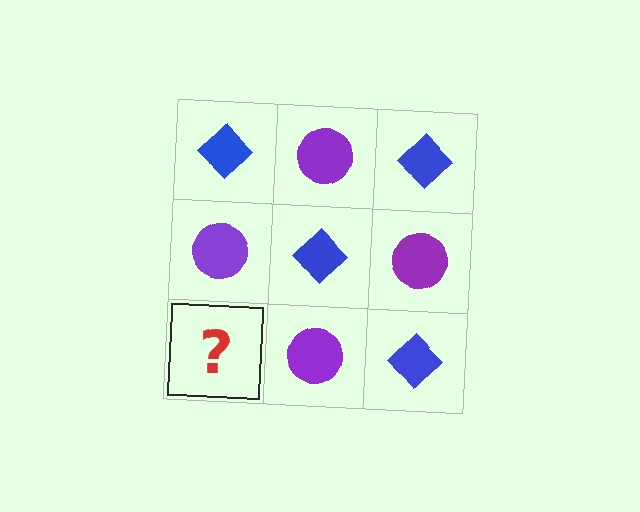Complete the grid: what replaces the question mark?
The question mark should be replaced with a blue diamond.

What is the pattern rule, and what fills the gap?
The rule is that it alternates blue diamond and purple circle in a checkerboard pattern. The gap should be filled with a blue diamond.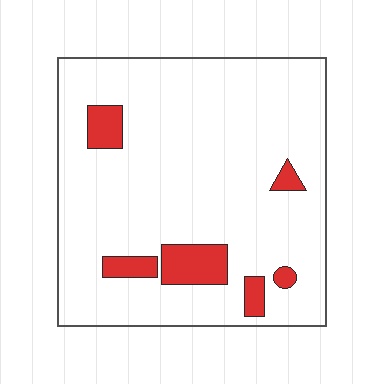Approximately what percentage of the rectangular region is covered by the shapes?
Approximately 10%.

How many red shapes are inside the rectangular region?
6.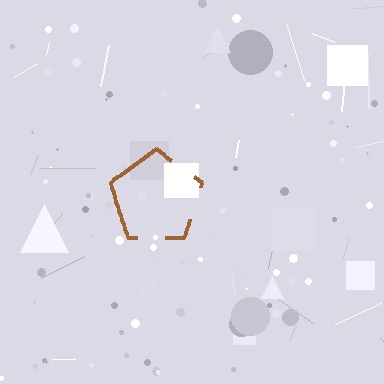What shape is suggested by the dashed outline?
The dashed outline suggests a pentagon.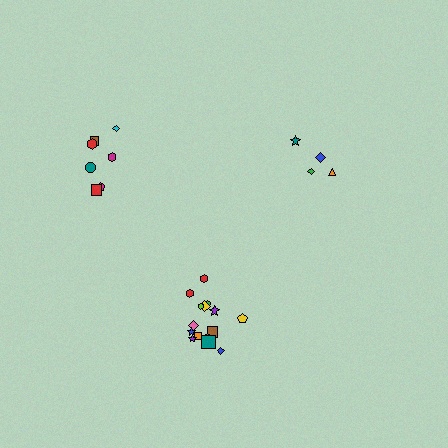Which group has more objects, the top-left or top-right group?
The top-left group.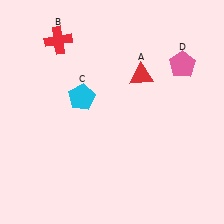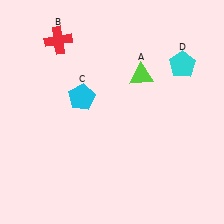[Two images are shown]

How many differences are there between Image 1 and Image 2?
There are 2 differences between the two images.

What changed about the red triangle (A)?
In Image 1, A is red. In Image 2, it changed to lime.